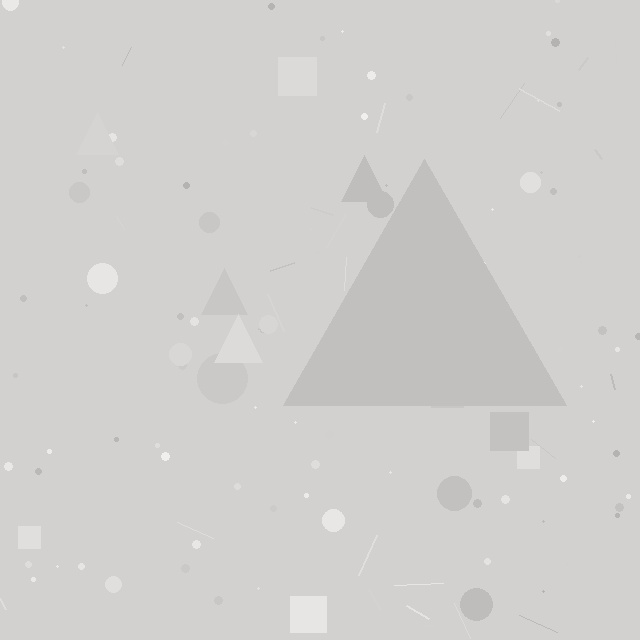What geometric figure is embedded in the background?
A triangle is embedded in the background.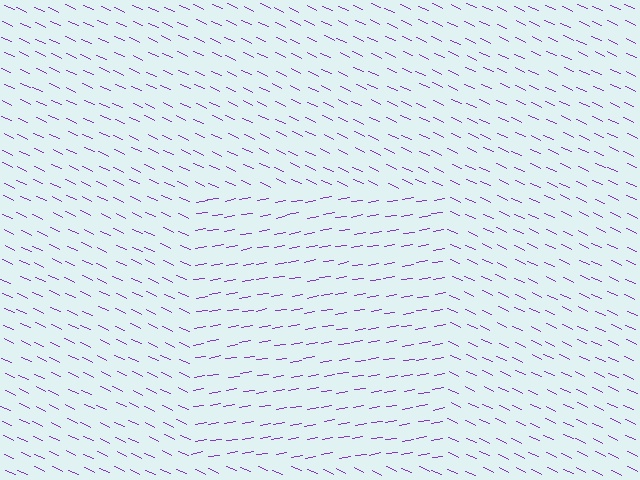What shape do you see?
I see a rectangle.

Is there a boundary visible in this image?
Yes, there is a texture boundary formed by a change in line orientation.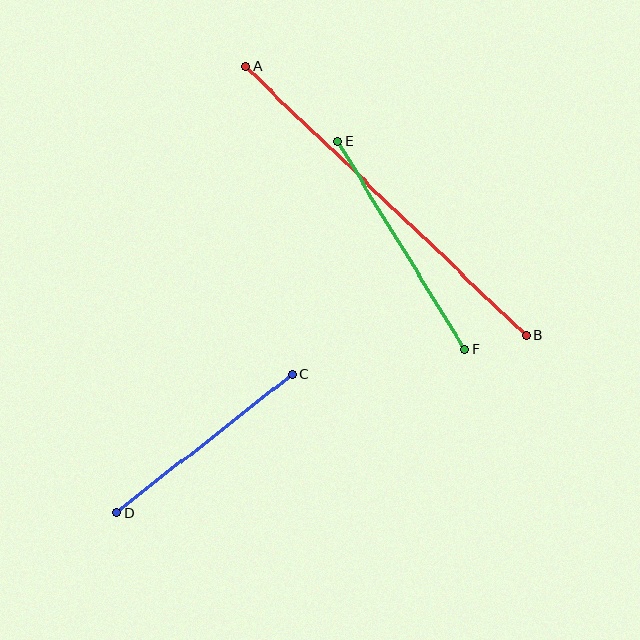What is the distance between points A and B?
The distance is approximately 389 pixels.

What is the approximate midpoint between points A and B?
The midpoint is at approximately (386, 201) pixels.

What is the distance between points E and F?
The distance is approximately 243 pixels.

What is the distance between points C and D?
The distance is approximately 224 pixels.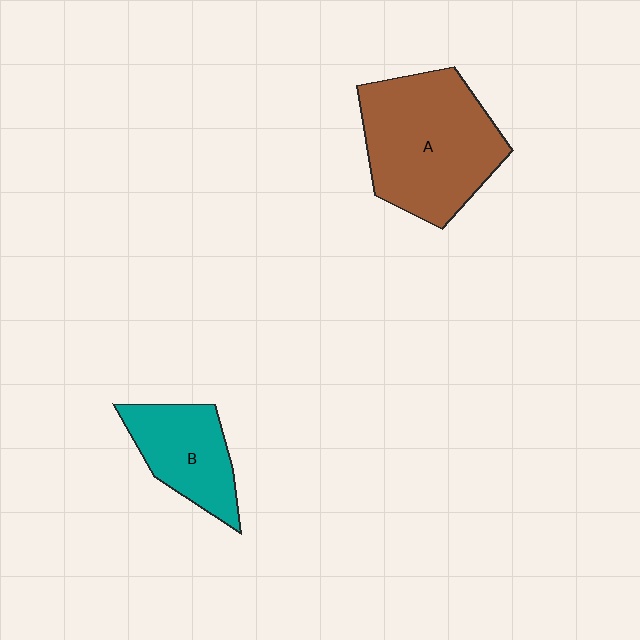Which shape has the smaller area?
Shape B (teal).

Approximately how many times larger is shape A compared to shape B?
Approximately 1.8 times.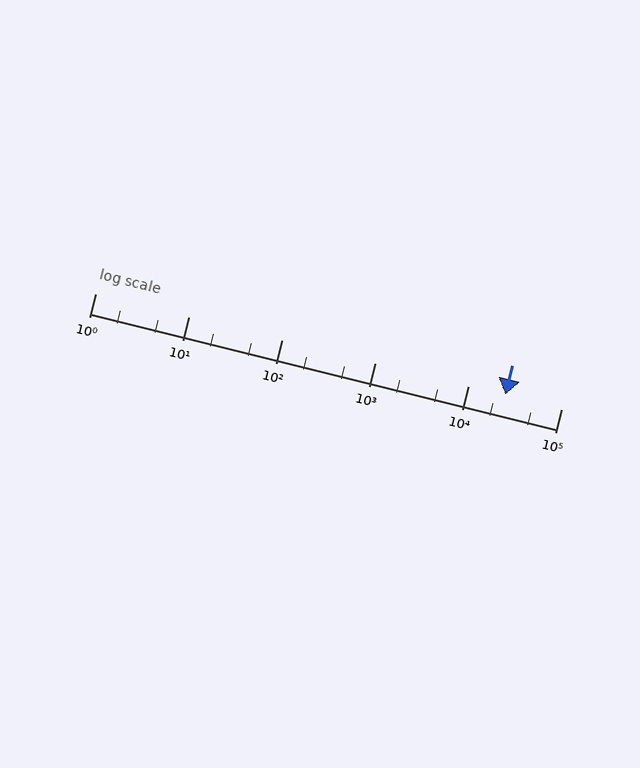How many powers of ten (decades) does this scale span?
The scale spans 5 decades, from 1 to 100000.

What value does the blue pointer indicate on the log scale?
The pointer indicates approximately 25000.